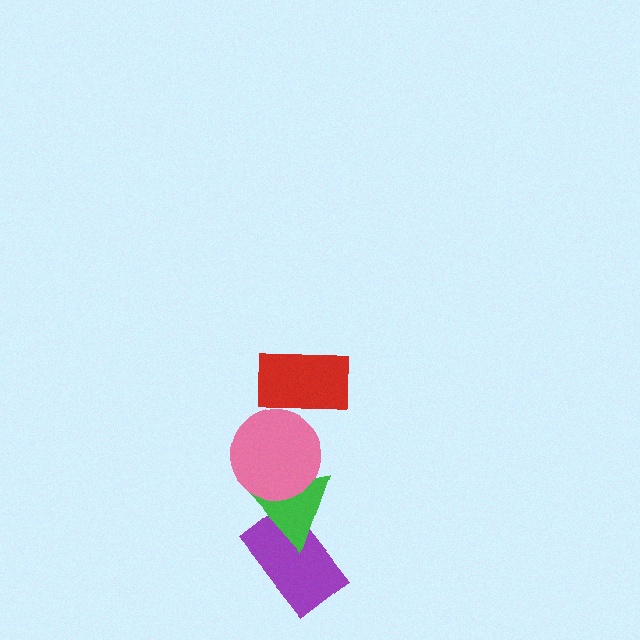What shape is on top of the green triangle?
The pink circle is on top of the green triangle.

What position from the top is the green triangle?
The green triangle is 3rd from the top.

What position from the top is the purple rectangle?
The purple rectangle is 4th from the top.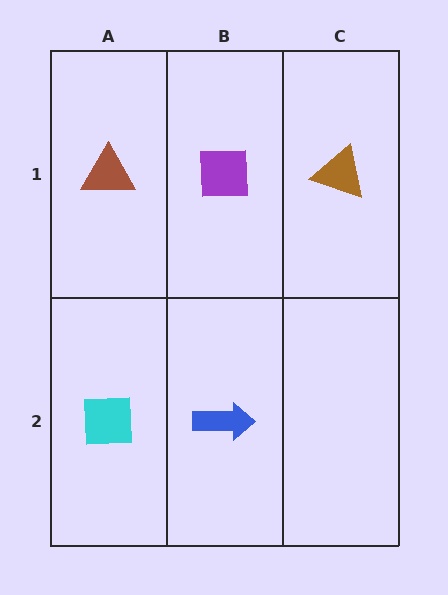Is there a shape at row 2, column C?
No, that cell is empty.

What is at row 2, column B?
A blue arrow.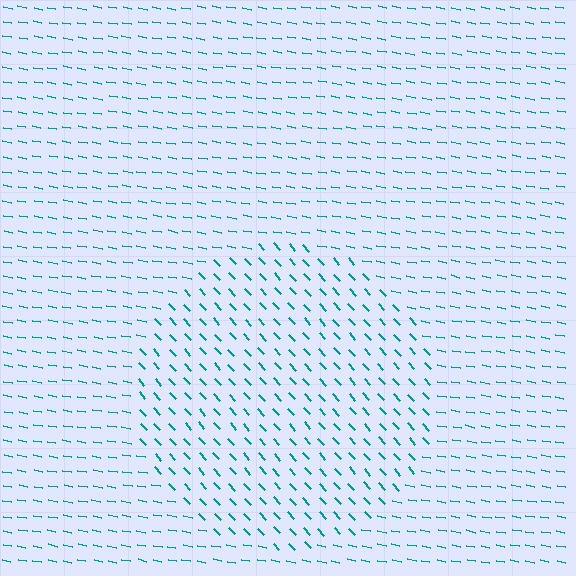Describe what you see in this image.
The image is filled with small teal line segments. A circle region in the image has lines oriented differently from the surrounding lines, creating a visible texture boundary.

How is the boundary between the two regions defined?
The boundary is defined purely by a change in line orientation (approximately 37 degrees difference). All lines are the same color and thickness.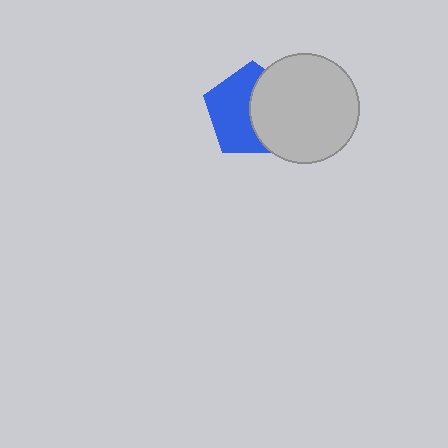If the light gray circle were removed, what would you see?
You would see the complete blue pentagon.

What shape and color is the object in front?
The object in front is a light gray circle.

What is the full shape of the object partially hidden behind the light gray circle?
The partially hidden object is a blue pentagon.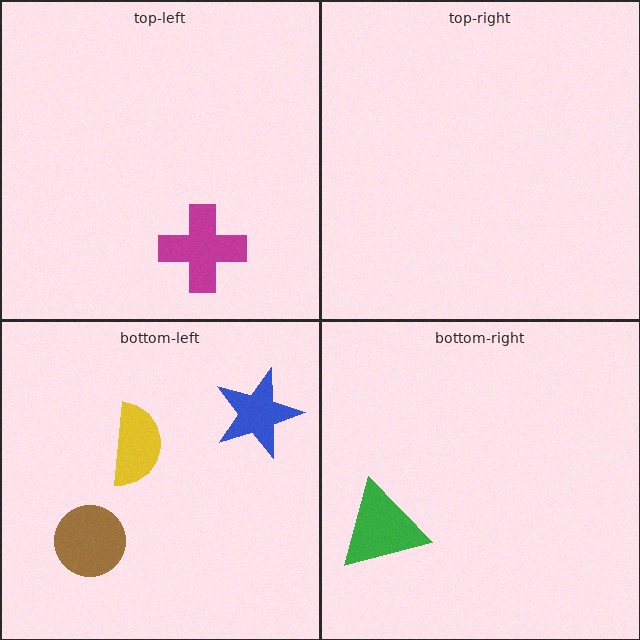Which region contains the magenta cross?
The top-left region.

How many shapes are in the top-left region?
1.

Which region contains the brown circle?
The bottom-left region.